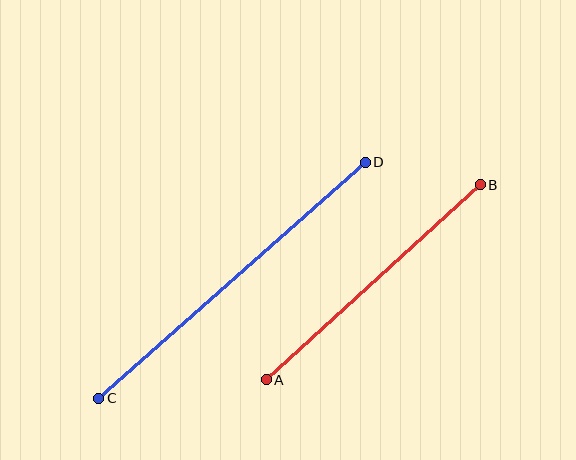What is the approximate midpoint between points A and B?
The midpoint is at approximately (373, 282) pixels.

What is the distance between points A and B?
The distance is approximately 289 pixels.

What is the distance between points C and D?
The distance is approximately 356 pixels.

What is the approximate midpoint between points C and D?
The midpoint is at approximately (232, 280) pixels.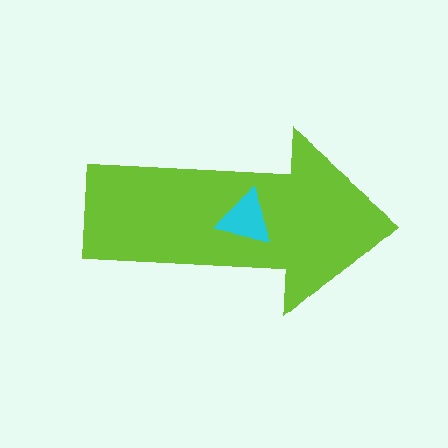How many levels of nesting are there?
2.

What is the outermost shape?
The lime arrow.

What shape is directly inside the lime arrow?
The cyan triangle.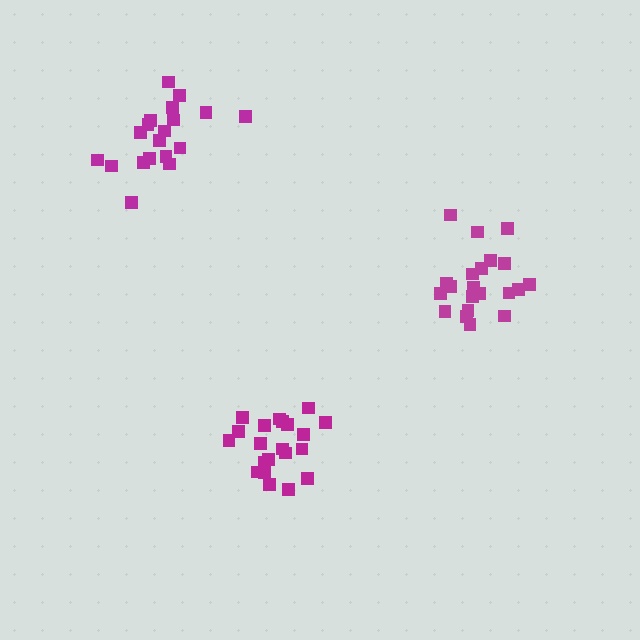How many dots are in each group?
Group 1: 21 dots, Group 2: 21 dots, Group 3: 19 dots (61 total).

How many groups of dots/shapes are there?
There are 3 groups.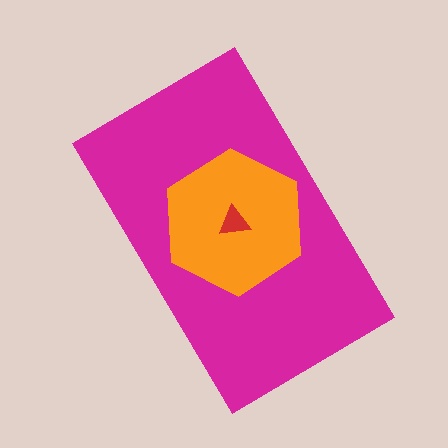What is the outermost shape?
The magenta rectangle.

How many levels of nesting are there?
3.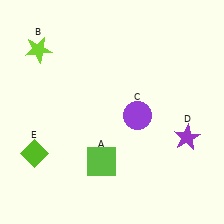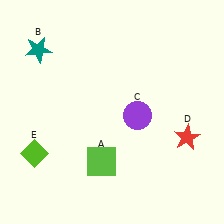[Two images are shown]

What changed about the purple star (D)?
In Image 1, D is purple. In Image 2, it changed to red.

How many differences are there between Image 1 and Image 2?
There are 2 differences between the two images.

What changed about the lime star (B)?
In Image 1, B is lime. In Image 2, it changed to teal.